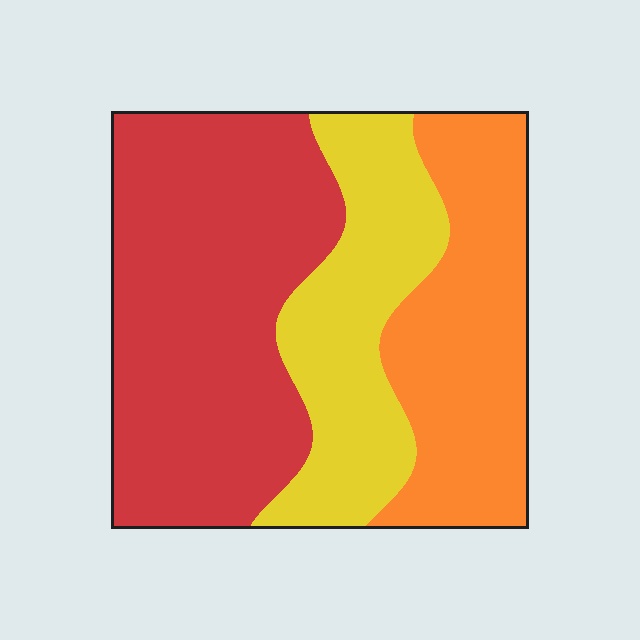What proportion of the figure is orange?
Orange takes up about one quarter (1/4) of the figure.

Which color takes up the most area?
Red, at roughly 45%.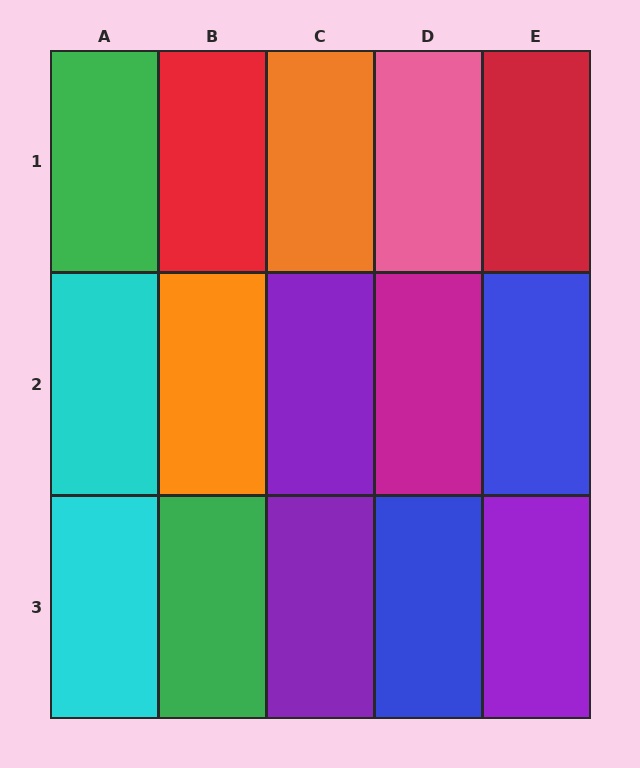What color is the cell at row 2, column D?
Magenta.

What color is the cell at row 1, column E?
Red.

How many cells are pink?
1 cell is pink.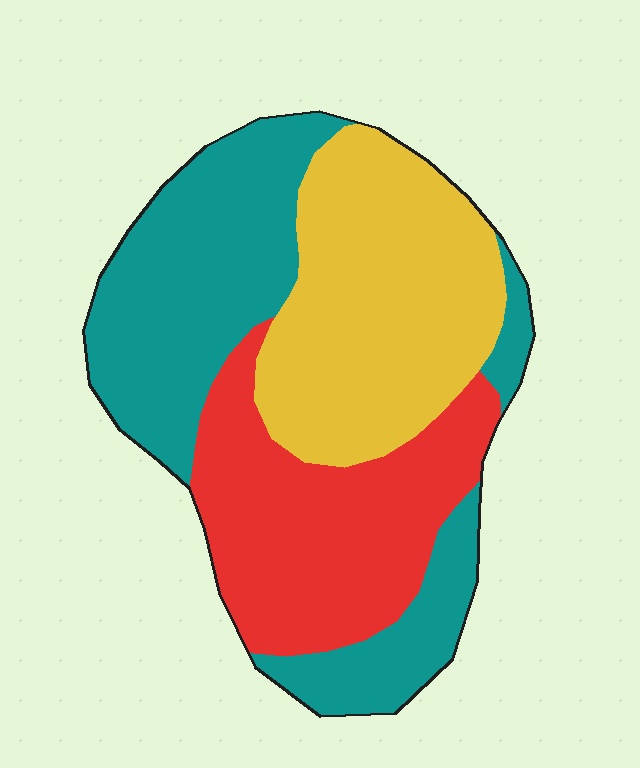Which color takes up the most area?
Teal, at roughly 40%.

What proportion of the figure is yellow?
Yellow covers 33% of the figure.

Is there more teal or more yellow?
Teal.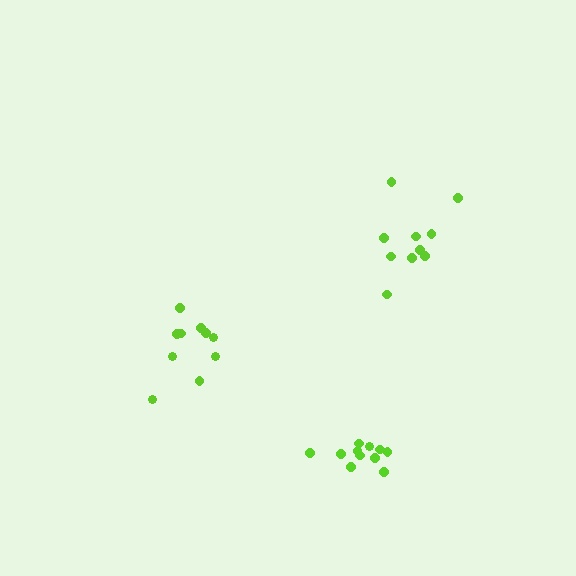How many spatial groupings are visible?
There are 3 spatial groupings.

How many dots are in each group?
Group 1: 10 dots, Group 2: 10 dots, Group 3: 11 dots (31 total).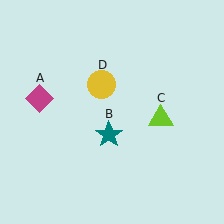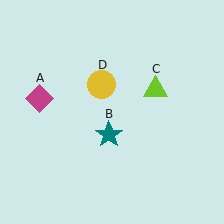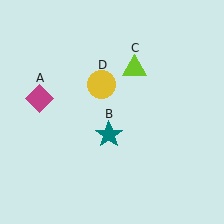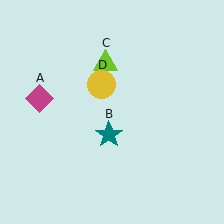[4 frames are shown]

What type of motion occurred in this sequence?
The lime triangle (object C) rotated counterclockwise around the center of the scene.